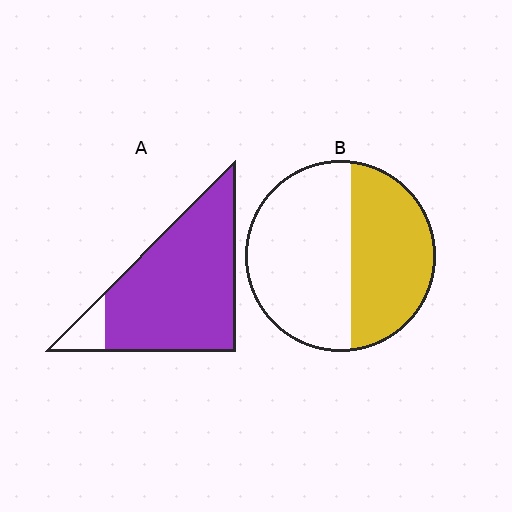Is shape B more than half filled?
No.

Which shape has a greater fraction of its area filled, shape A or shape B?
Shape A.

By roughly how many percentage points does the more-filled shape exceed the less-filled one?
By roughly 45 percentage points (A over B).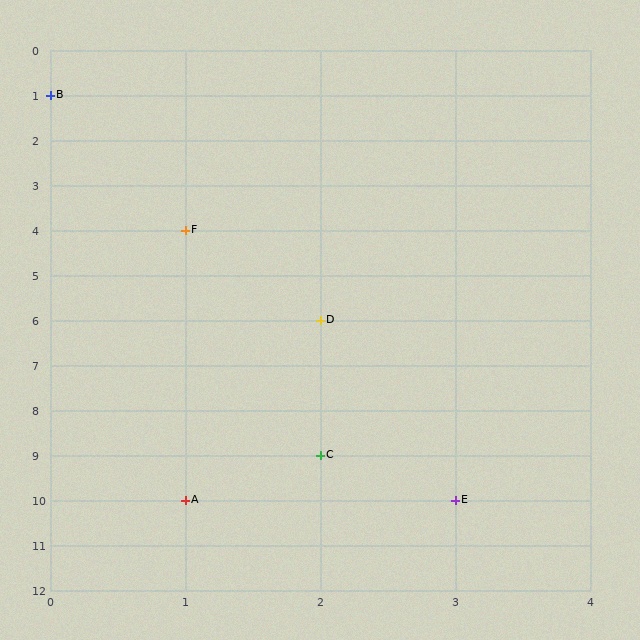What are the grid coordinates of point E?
Point E is at grid coordinates (3, 10).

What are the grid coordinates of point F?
Point F is at grid coordinates (1, 4).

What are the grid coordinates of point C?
Point C is at grid coordinates (2, 9).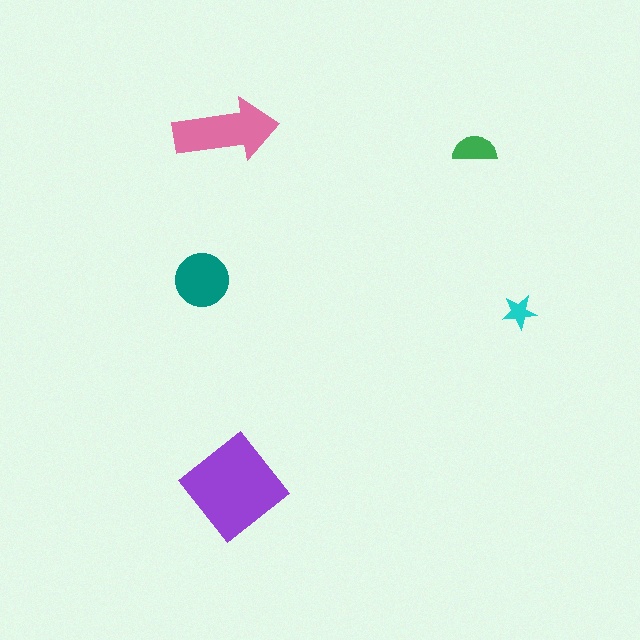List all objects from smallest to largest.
The cyan star, the green semicircle, the teal circle, the pink arrow, the purple diamond.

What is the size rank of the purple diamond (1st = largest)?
1st.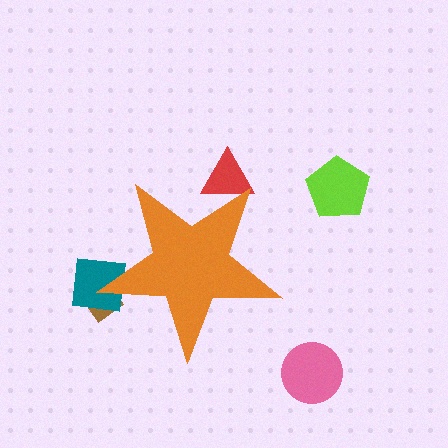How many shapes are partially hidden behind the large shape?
3 shapes are partially hidden.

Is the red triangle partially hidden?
Yes, the red triangle is partially hidden behind the orange star.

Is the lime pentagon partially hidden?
No, the lime pentagon is fully visible.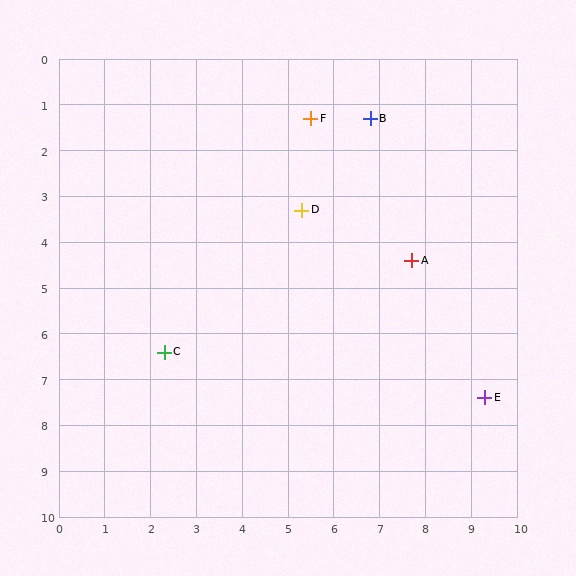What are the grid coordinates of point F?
Point F is at approximately (5.5, 1.3).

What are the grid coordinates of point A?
Point A is at approximately (7.7, 4.4).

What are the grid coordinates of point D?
Point D is at approximately (5.3, 3.3).